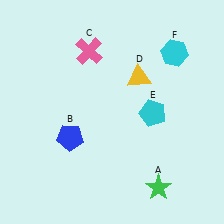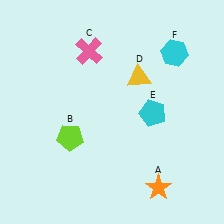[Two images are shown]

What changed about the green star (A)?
In Image 1, A is green. In Image 2, it changed to orange.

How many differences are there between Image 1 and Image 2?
There are 2 differences between the two images.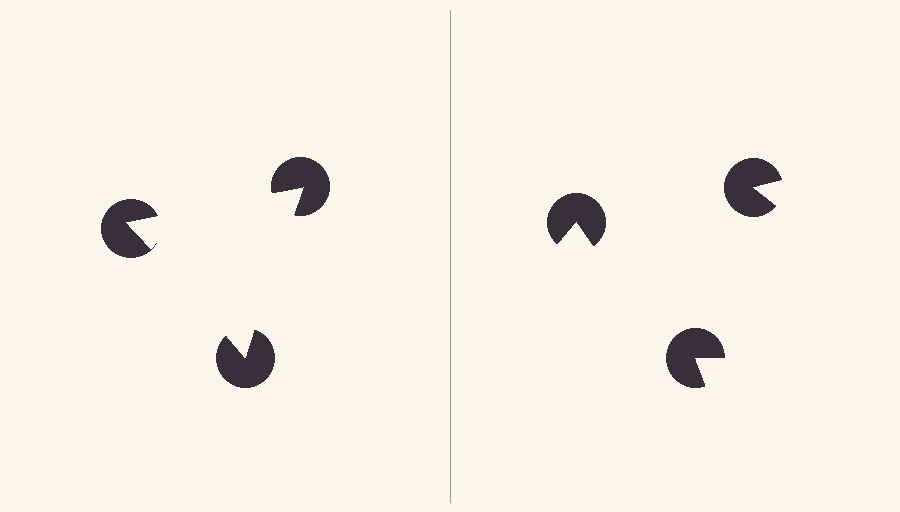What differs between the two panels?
The pac-man discs are positioned identically on both sides; only the wedge orientations differ. On the left they align to a triangle; on the right they are misaligned.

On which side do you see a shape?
An illusory triangle appears on the left side. On the right side the wedge cuts are rotated, so no coherent shape forms.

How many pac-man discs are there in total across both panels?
6 — 3 on each side.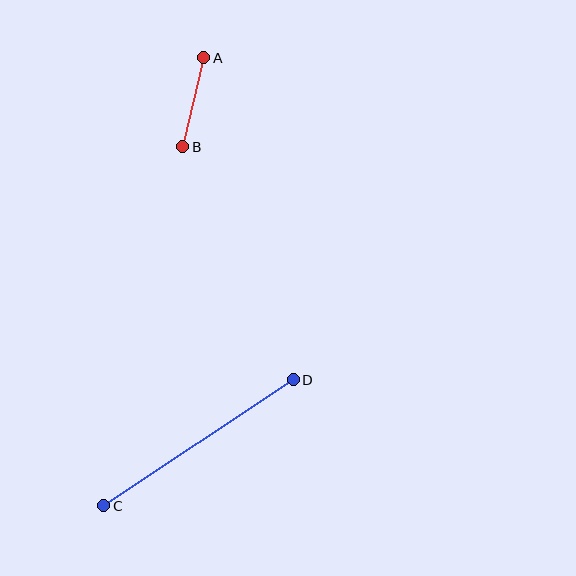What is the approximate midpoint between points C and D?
The midpoint is at approximately (199, 443) pixels.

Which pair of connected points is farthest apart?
Points C and D are farthest apart.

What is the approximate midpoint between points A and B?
The midpoint is at approximately (193, 102) pixels.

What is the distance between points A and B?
The distance is approximately 91 pixels.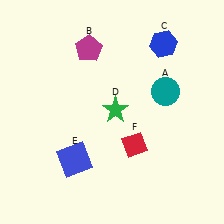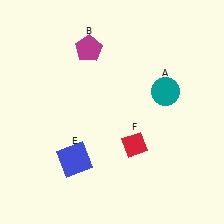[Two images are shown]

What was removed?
The green star (D), the blue hexagon (C) were removed in Image 2.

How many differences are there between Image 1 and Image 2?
There are 2 differences between the two images.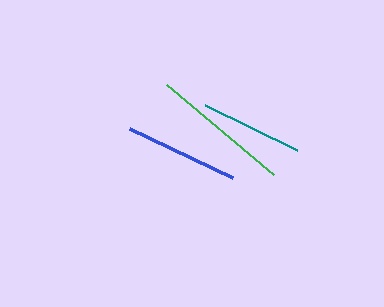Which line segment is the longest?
The green line is the longest at approximately 139 pixels.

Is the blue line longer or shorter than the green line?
The green line is longer than the blue line.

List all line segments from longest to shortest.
From longest to shortest: green, blue, teal.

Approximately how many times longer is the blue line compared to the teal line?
The blue line is approximately 1.1 times the length of the teal line.